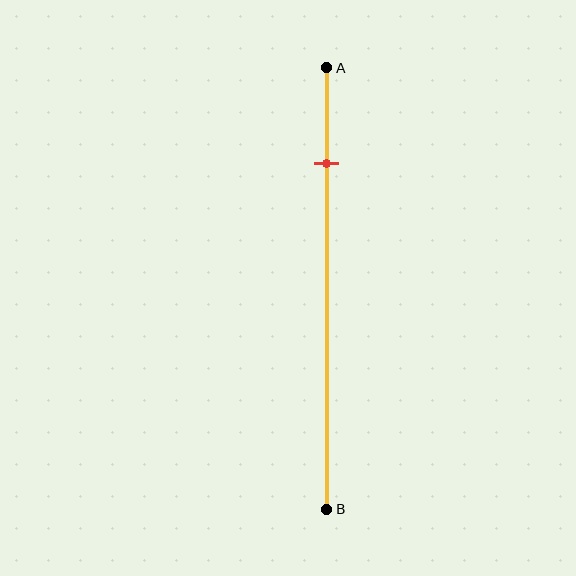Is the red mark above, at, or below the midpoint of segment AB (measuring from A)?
The red mark is above the midpoint of segment AB.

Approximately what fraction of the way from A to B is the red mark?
The red mark is approximately 20% of the way from A to B.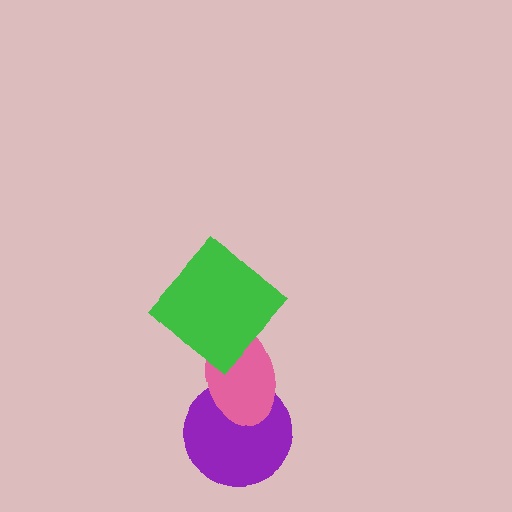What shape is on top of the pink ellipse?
The green diamond is on top of the pink ellipse.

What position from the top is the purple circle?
The purple circle is 3rd from the top.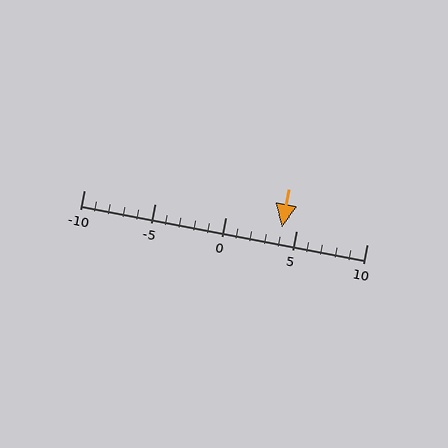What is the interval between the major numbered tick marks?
The major tick marks are spaced 5 units apart.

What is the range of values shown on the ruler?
The ruler shows values from -10 to 10.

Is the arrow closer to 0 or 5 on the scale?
The arrow is closer to 5.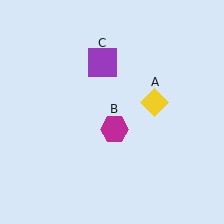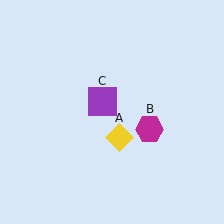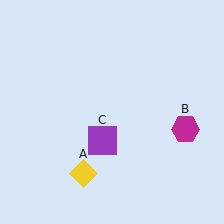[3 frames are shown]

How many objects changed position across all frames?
3 objects changed position: yellow diamond (object A), magenta hexagon (object B), purple square (object C).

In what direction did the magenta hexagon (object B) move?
The magenta hexagon (object B) moved right.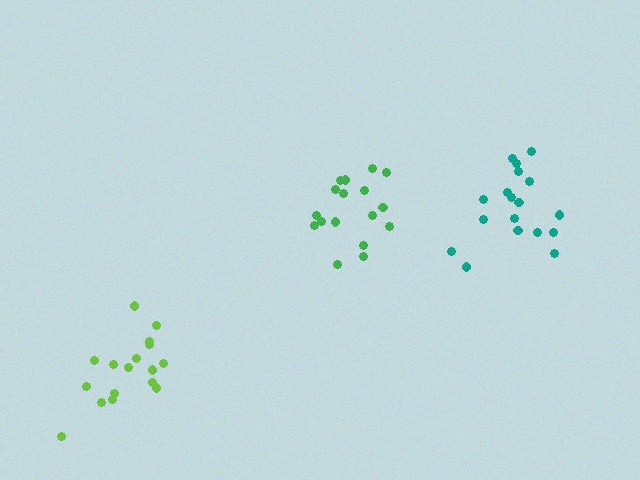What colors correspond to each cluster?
The clusters are colored: green, lime, teal.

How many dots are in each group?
Group 1: 17 dots, Group 2: 18 dots, Group 3: 18 dots (53 total).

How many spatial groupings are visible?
There are 3 spatial groupings.